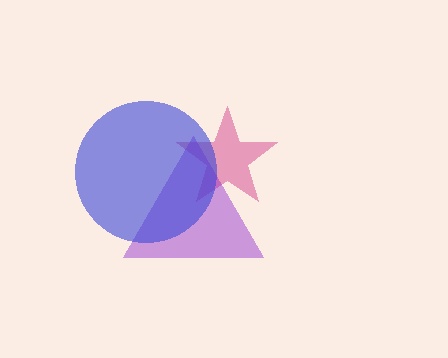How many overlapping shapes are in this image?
There are 3 overlapping shapes in the image.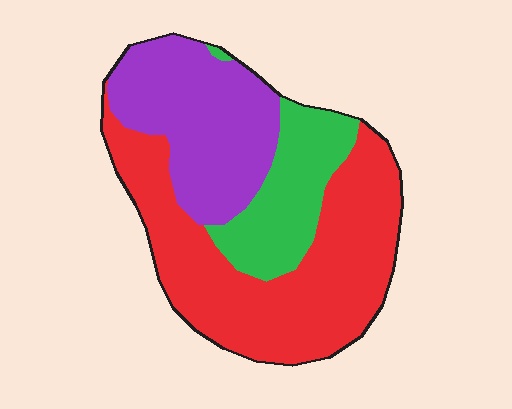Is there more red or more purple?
Red.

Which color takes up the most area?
Red, at roughly 50%.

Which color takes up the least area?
Green, at roughly 20%.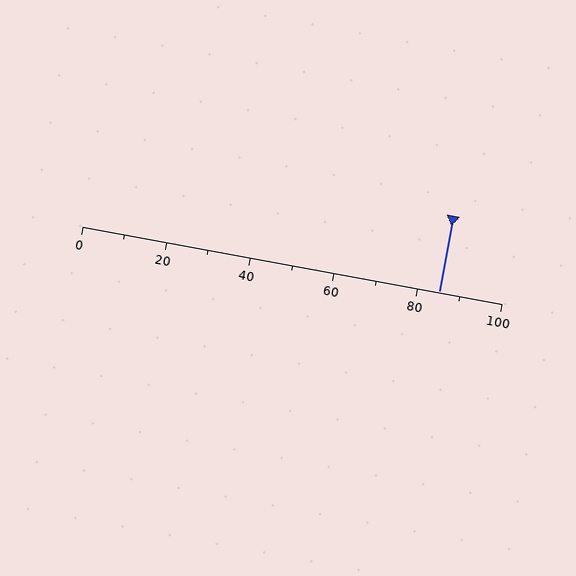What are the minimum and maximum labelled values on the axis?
The axis runs from 0 to 100.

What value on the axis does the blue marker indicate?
The marker indicates approximately 85.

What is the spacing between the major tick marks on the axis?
The major ticks are spaced 20 apart.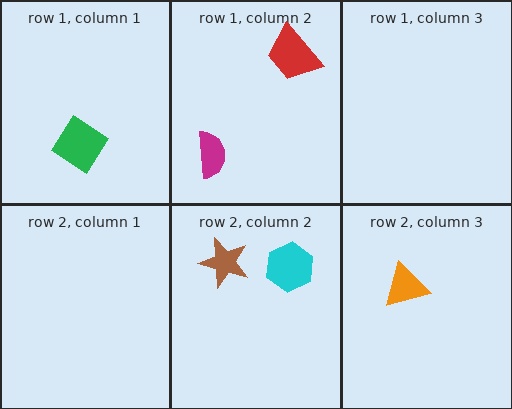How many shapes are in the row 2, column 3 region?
1.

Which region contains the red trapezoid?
The row 1, column 2 region.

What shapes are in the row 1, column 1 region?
The green diamond.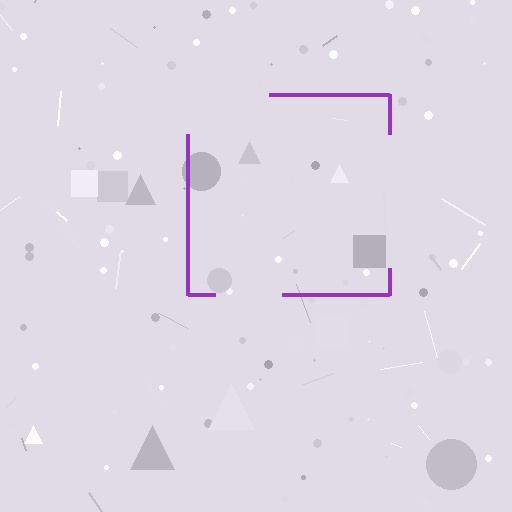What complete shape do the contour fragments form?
The contour fragments form a square.